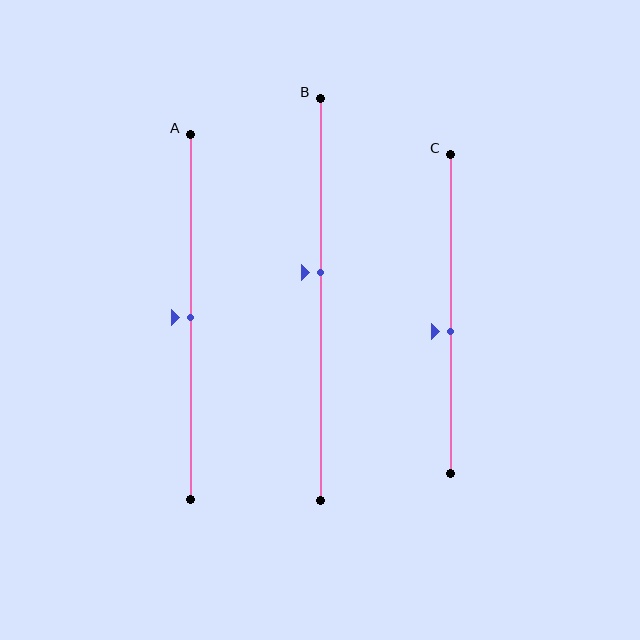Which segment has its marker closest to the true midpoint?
Segment A has its marker closest to the true midpoint.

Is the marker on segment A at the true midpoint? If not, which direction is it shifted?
Yes, the marker on segment A is at the true midpoint.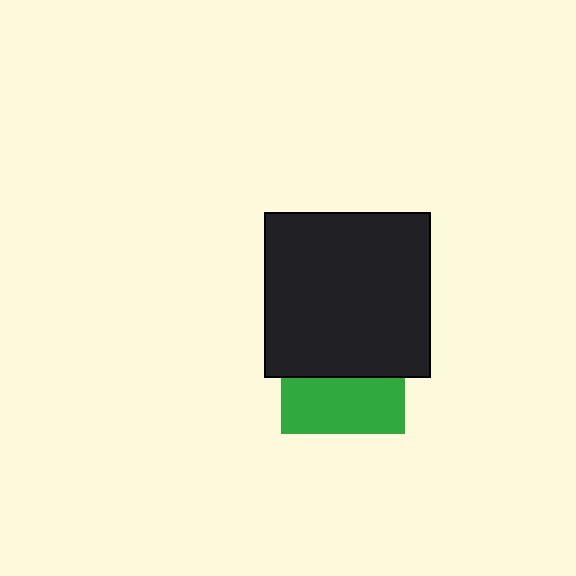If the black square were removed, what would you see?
You would see the complete green square.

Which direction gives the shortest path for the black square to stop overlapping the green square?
Moving up gives the shortest separation.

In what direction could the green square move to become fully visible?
The green square could move down. That would shift it out from behind the black square entirely.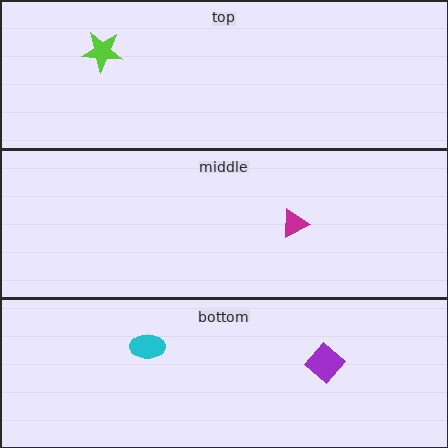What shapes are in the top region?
The lime star.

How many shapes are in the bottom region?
2.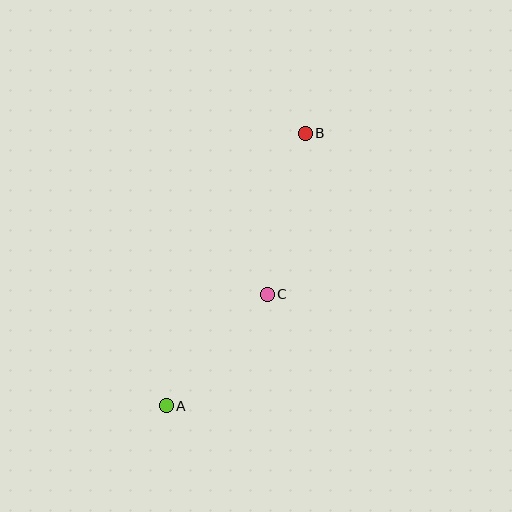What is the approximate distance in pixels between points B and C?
The distance between B and C is approximately 166 pixels.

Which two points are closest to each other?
Points A and C are closest to each other.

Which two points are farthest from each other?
Points A and B are farthest from each other.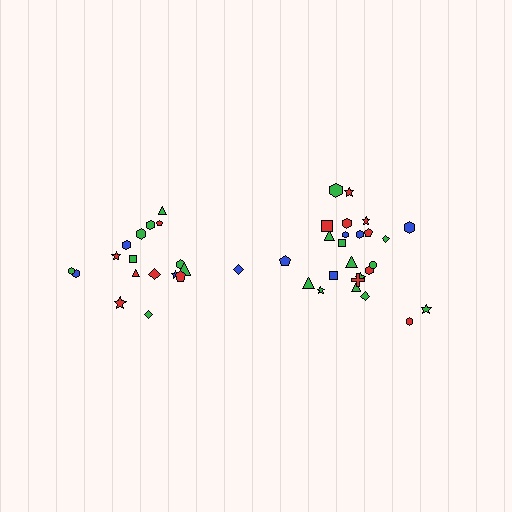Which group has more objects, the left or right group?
The right group.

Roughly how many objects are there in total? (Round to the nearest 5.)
Roughly 45 objects in total.